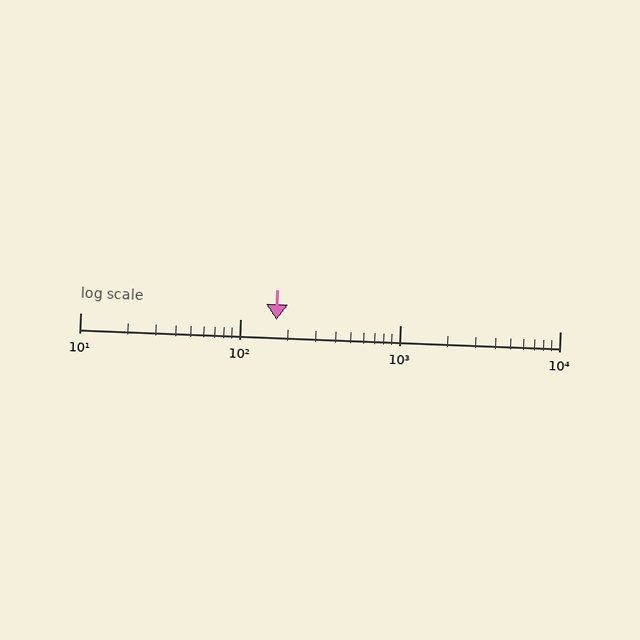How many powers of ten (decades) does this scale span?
The scale spans 3 decades, from 10 to 10000.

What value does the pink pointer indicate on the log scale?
The pointer indicates approximately 170.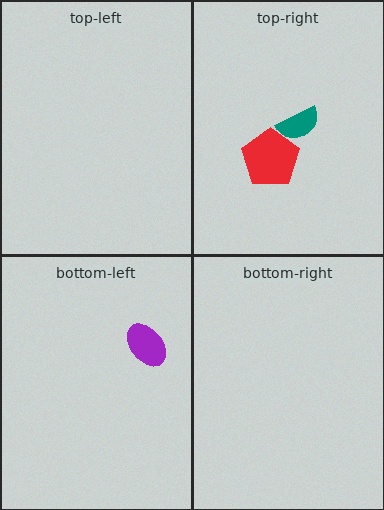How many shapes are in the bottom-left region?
1.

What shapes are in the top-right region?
The red pentagon, the teal semicircle.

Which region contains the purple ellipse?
The bottom-left region.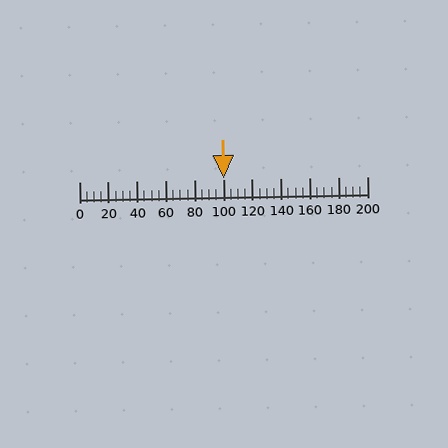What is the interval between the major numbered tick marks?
The major tick marks are spaced 20 units apart.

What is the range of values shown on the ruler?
The ruler shows values from 0 to 200.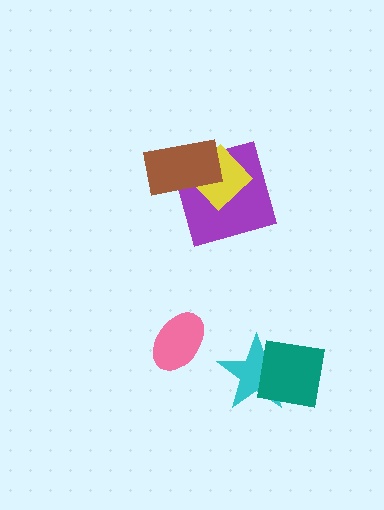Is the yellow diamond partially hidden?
Yes, it is partially covered by another shape.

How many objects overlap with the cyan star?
1 object overlaps with the cyan star.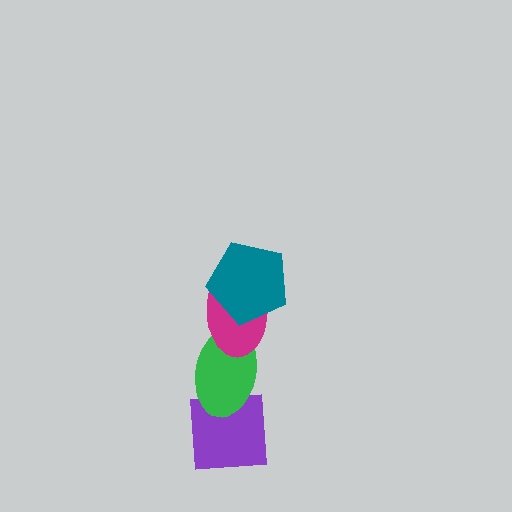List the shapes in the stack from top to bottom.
From top to bottom: the teal pentagon, the magenta ellipse, the green ellipse, the purple square.